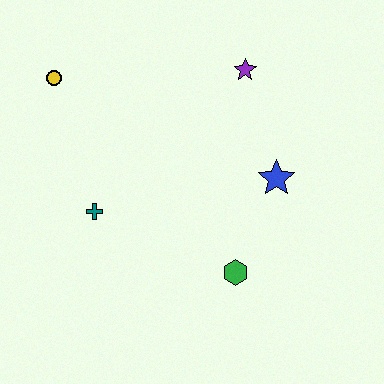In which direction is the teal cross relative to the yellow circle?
The teal cross is below the yellow circle.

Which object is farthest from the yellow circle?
The green hexagon is farthest from the yellow circle.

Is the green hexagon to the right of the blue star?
No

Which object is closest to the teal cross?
The yellow circle is closest to the teal cross.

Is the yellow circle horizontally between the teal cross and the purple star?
No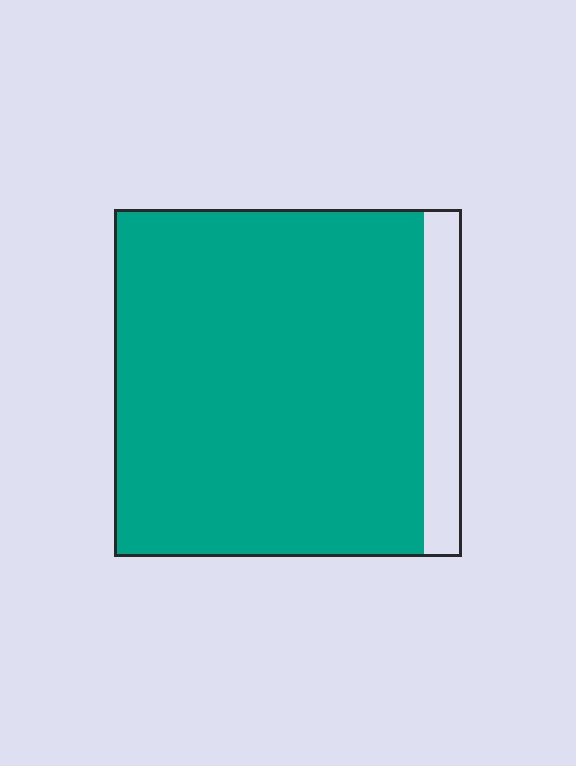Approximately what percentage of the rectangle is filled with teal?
Approximately 90%.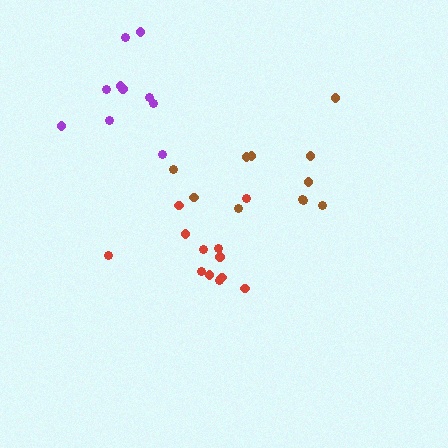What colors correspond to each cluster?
The clusters are colored: brown, red, purple.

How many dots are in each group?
Group 1: 11 dots, Group 2: 12 dots, Group 3: 10 dots (33 total).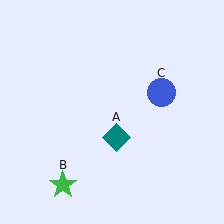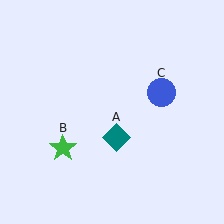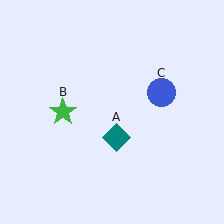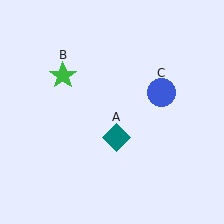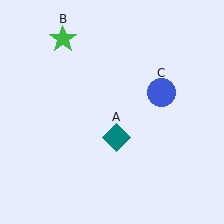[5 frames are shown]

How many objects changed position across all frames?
1 object changed position: green star (object B).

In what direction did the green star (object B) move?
The green star (object B) moved up.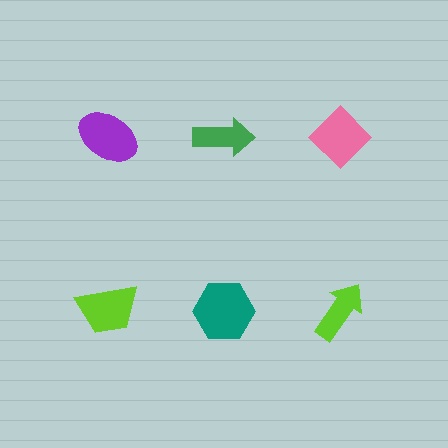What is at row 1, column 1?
A purple ellipse.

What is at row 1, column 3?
A pink diamond.